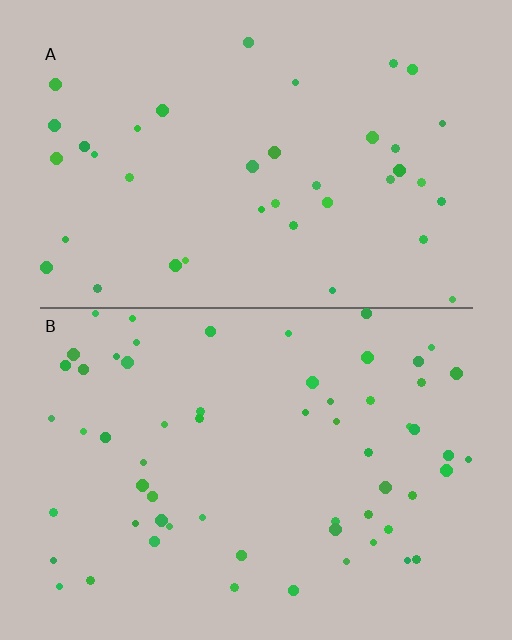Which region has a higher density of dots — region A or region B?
B (the bottom).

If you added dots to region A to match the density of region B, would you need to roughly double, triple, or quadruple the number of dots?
Approximately double.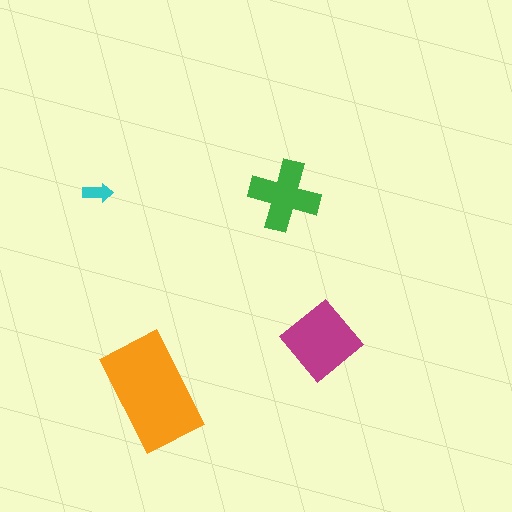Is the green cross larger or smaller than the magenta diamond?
Smaller.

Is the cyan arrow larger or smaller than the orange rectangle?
Smaller.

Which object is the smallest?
The cyan arrow.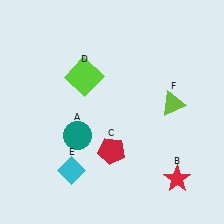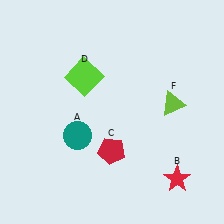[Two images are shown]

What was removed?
The cyan diamond (E) was removed in Image 2.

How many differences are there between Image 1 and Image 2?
There is 1 difference between the two images.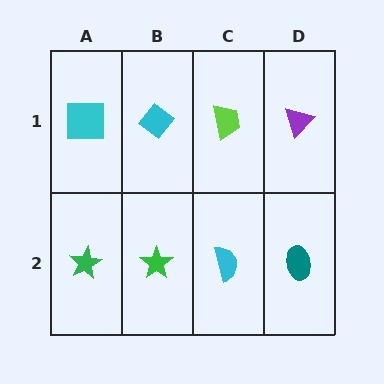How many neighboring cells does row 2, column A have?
2.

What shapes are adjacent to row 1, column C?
A cyan semicircle (row 2, column C), a cyan diamond (row 1, column B), a purple triangle (row 1, column D).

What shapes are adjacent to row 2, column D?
A purple triangle (row 1, column D), a cyan semicircle (row 2, column C).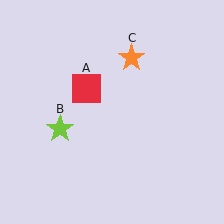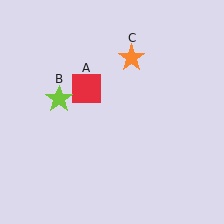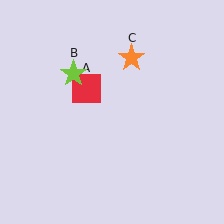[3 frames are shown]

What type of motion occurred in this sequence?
The lime star (object B) rotated clockwise around the center of the scene.